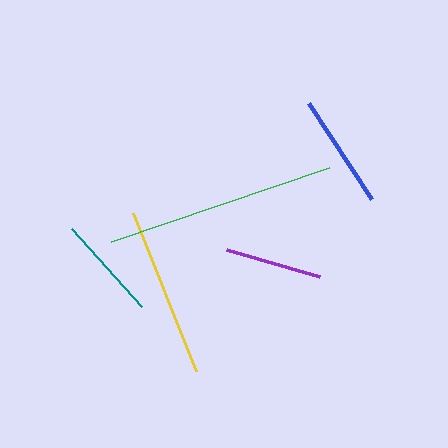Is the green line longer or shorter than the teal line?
The green line is longer than the teal line.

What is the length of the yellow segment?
The yellow segment is approximately 169 pixels long.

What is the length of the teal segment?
The teal segment is approximately 105 pixels long.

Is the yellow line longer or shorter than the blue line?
The yellow line is longer than the blue line.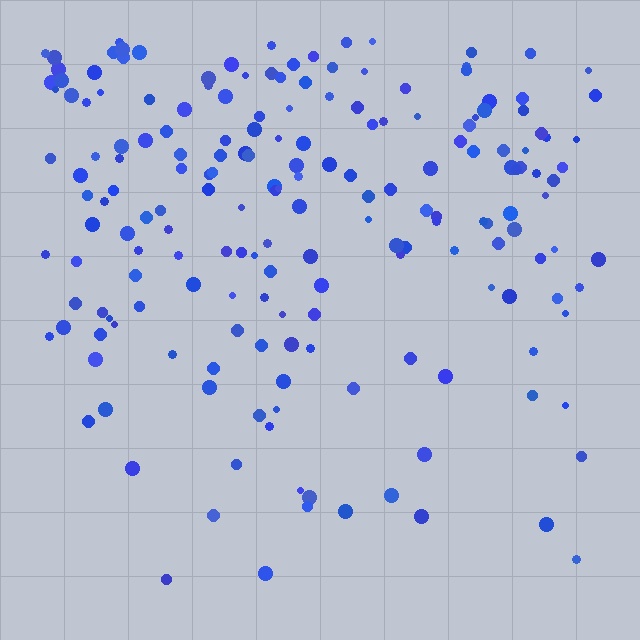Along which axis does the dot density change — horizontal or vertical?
Vertical.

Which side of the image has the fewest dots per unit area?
The bottom.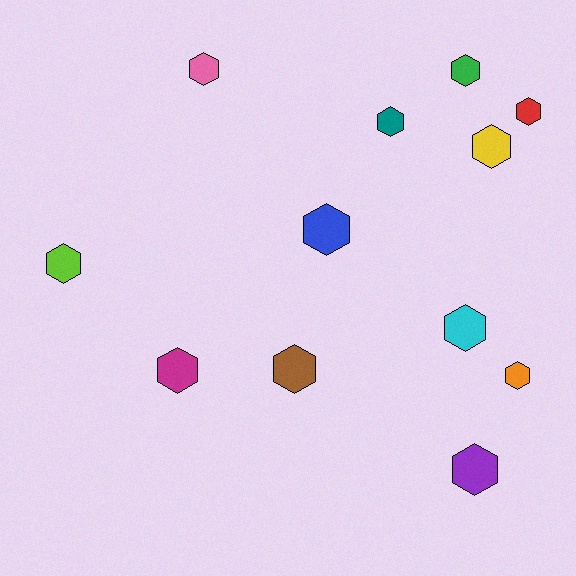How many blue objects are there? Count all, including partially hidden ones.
There is 1 blue object.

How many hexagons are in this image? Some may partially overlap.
There are 12 hexagons.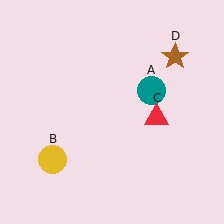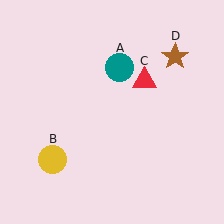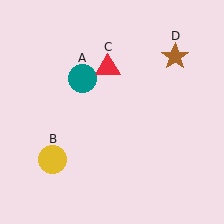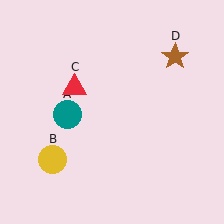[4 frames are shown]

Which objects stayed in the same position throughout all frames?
Yellow circle (object B) and brown star (object D) remained stationary.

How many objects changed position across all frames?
2 objects changed position: teal circle (object A), red triangle (object C).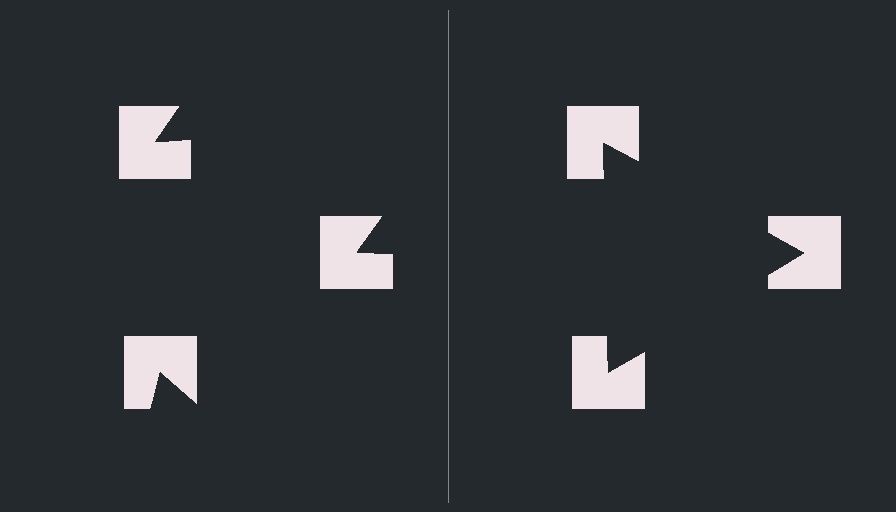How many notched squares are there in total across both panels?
6 — 3 on each side.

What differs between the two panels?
The notched squares are positioned identically on both sides; only the wedge orientations differ. On the right they align to a triangle; on the left they are misaligned.